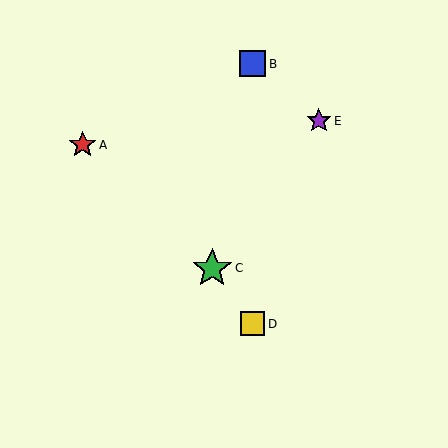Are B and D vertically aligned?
Yes, both are at x≈253.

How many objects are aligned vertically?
2 objects (B, D) are aligned vertically.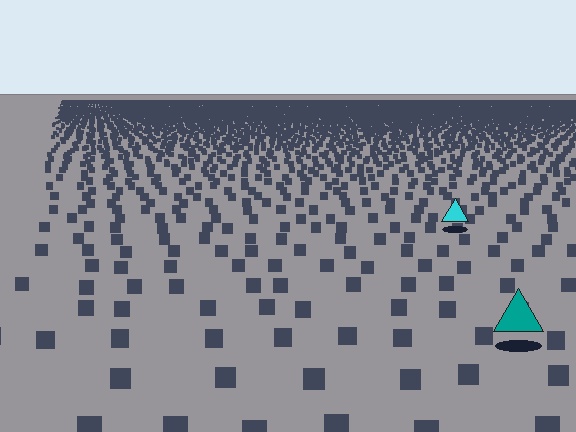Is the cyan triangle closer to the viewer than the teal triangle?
No. The teal triangle is closer — you can tell from the texture gradient: the ground texture is coarser near it.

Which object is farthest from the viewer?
The cyan triangle is farthest from the viewer. It appears smaller and the ground texture around it is denser.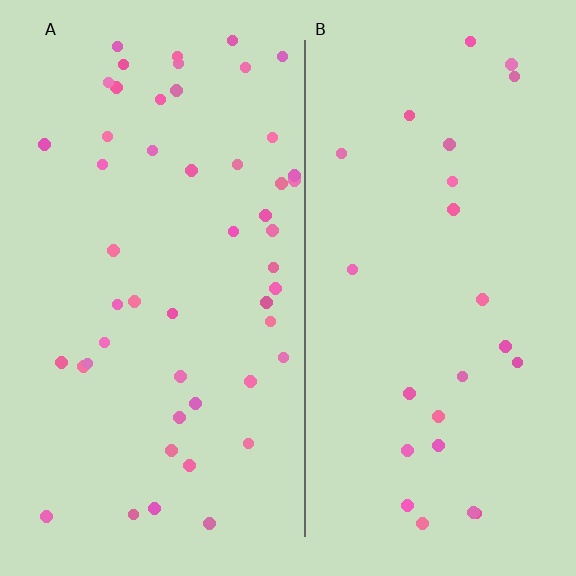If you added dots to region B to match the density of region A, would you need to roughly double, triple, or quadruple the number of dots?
Approximately double.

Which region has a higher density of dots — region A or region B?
A (the left).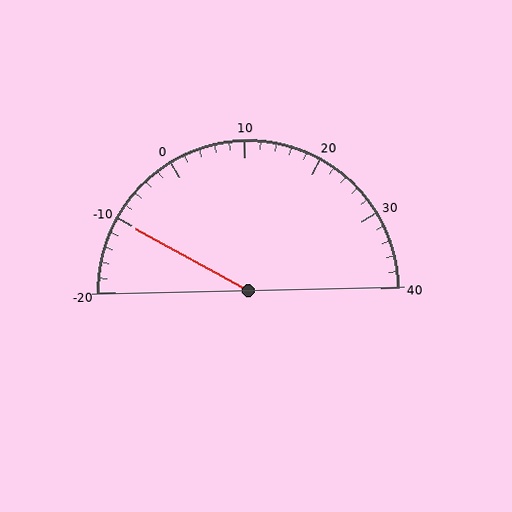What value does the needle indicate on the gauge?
The needle indicates approximately -10.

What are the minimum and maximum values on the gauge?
The gauge ranges from -20 to 40.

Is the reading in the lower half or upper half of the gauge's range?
The reading is in the lower half of the range (-20 to 40).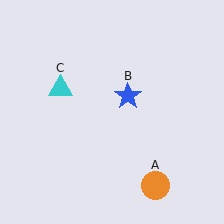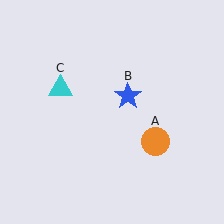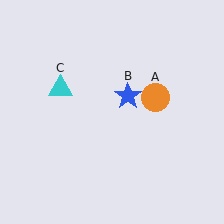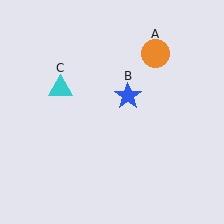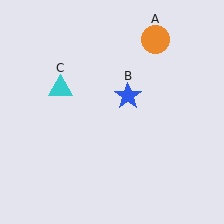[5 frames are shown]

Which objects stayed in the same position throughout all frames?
Blue star (object B) and cyan triangle (object C) remained stationary.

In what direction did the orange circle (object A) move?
The orange circle (object A) moved up.